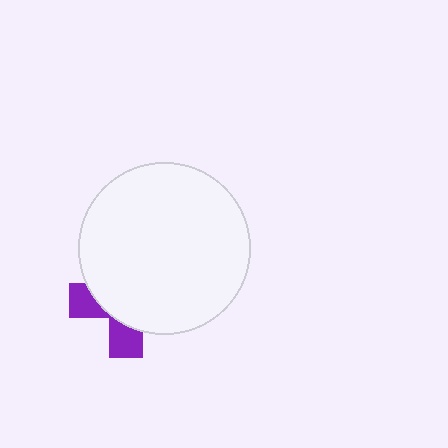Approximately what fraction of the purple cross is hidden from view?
Roughly 69% of the purple cross is hidden behind the white circle.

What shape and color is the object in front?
The object in front is a white circle.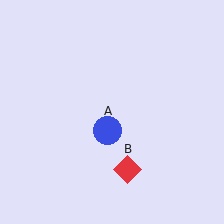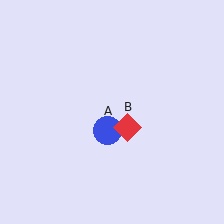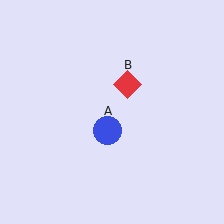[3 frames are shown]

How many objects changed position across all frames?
1 object changed position: red diamond (object B).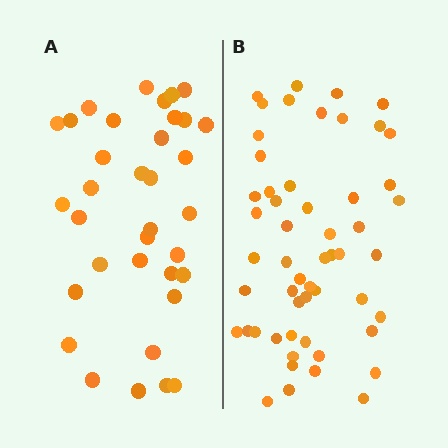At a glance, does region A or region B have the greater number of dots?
Region B (the right region) has more dots.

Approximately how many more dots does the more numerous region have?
Region B has approximately 20 more dots than region A.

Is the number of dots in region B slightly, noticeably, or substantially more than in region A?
Region B has substantially more. The ratio is roughly 1.5 to 1.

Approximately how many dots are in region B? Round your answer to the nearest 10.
About 50 dots. (The exact count is 54, which rounds to 50.)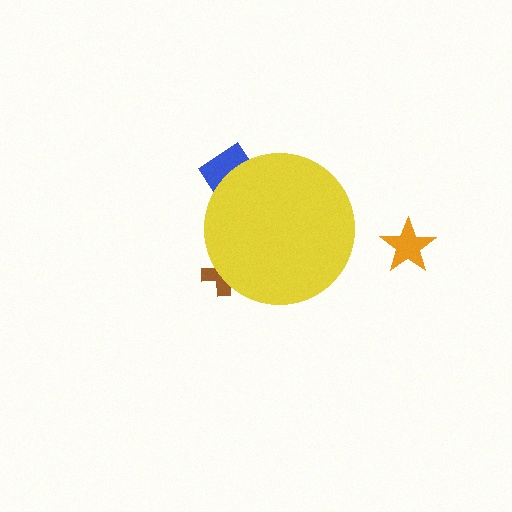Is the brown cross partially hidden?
Yes, the brown cross is partially hidden behind the yellow circle.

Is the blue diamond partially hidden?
Yes, the blue diamond is partially hidden behind the yellow circle.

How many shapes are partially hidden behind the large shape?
2 shapes are partially hidden.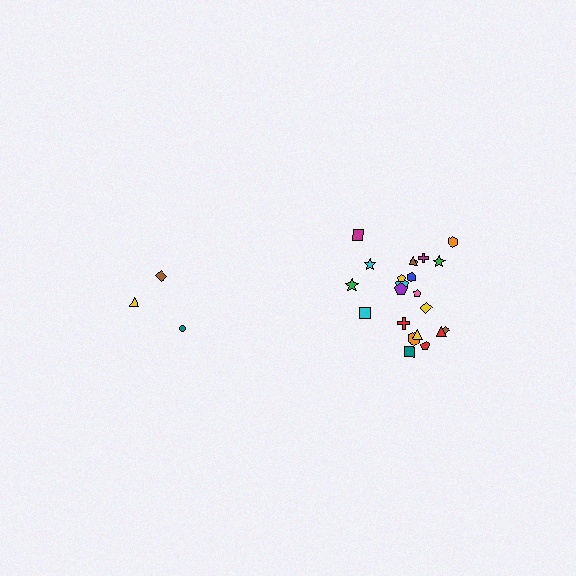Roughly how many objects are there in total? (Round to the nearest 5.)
Roughly 25 objects in total.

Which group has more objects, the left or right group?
The right group.